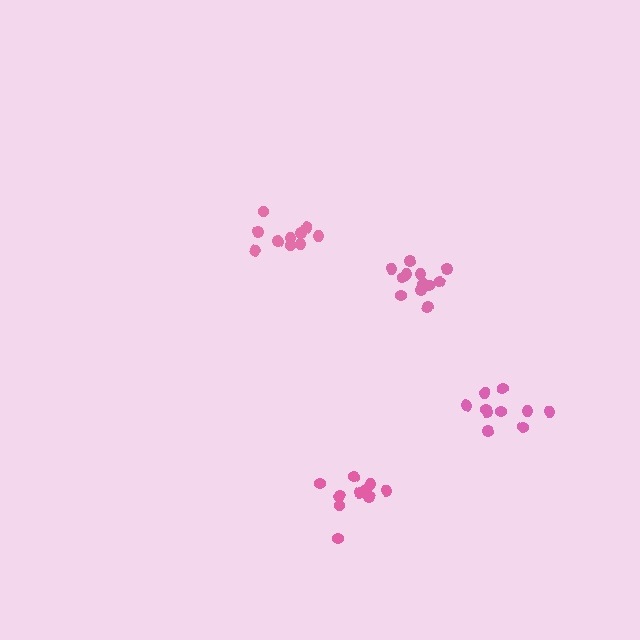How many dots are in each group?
Group 1: 12 dots, Group 2: 10 dots, Group 3: 10 dots, Group 4: 10 dots (42 total).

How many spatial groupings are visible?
There are 4 spatial groupings.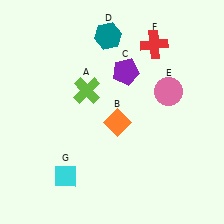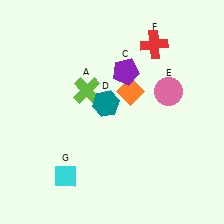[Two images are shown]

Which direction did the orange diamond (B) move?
The orange diamond (B) moved up.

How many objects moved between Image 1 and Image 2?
2 objects moved between the two images.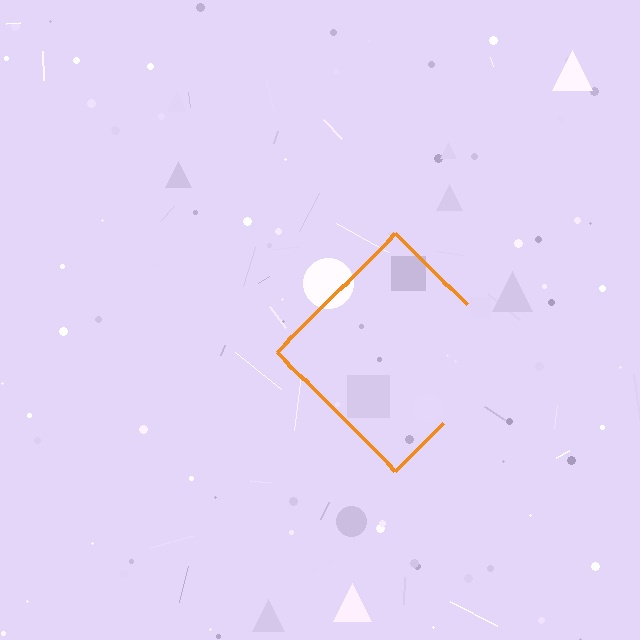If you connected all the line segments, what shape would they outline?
They would outline a diamond.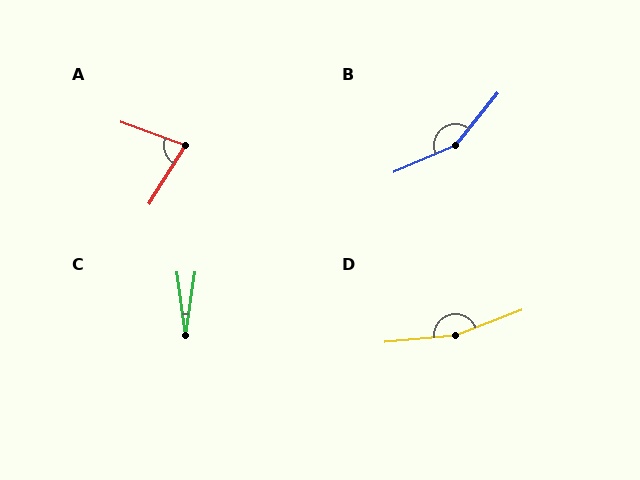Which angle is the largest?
D, at approximately 165 degrees.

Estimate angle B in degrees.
Approximately 152 degrees.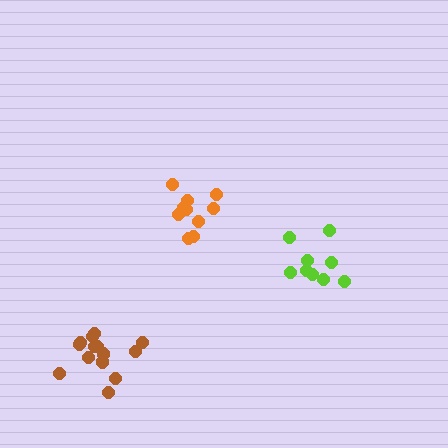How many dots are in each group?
Group 1: 10 dots, Group 2: 14 dots, Group 3: 9 dots (33 total).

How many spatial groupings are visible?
There are 3 spatial groupings.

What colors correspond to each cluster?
The clusters are colored: orange, brown, lime.